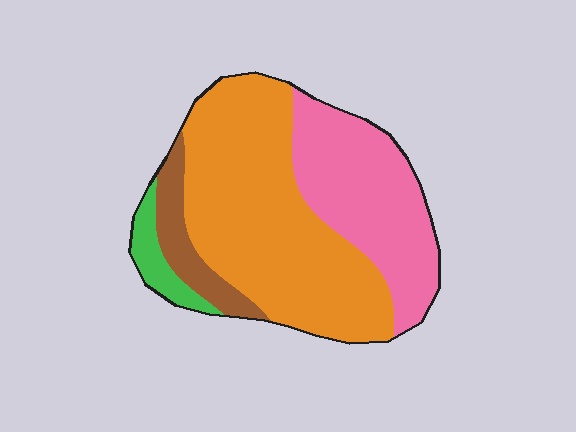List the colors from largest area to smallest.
From largest to smallest: orange, pink, brown, green.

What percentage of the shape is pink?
Pink takes up about one third (1/3) of the shape.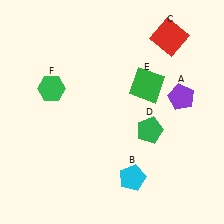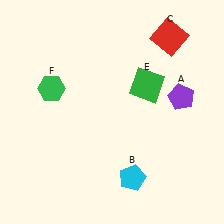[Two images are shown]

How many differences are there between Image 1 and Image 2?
There is 1 difference between the two images.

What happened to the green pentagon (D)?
The green pentagon (D) was removed in Image 2. It was in the bottom-right area of Image 1.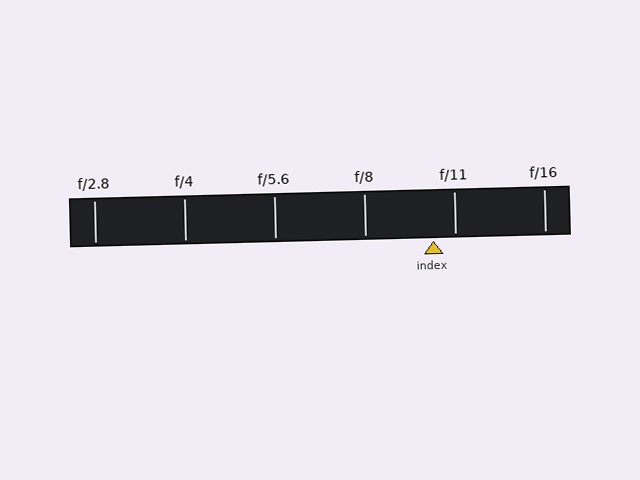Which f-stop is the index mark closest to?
The index mark is closest to f/11.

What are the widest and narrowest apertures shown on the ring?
The widest aperture shown is f/2.8 and the narrowest is f/16.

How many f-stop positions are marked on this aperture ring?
There are 6 f-stop positions marked.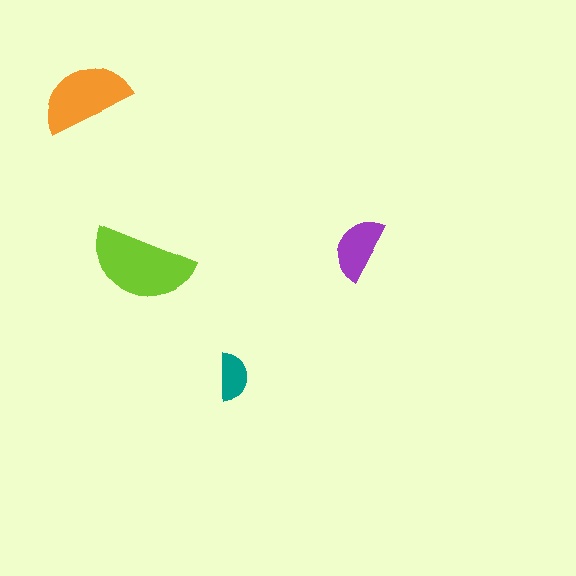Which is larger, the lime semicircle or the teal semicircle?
The lime one.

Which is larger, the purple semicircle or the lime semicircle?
The lime one.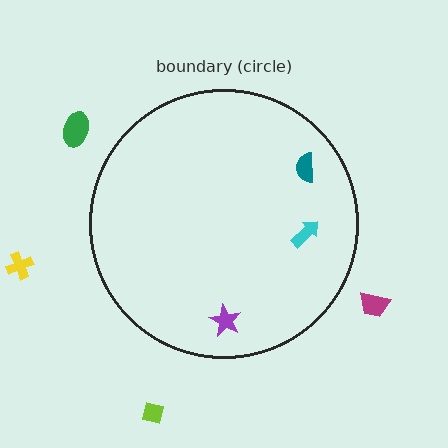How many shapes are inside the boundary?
3 inside, 4 outside.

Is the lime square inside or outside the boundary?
Outside.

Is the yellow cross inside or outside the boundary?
Outside.